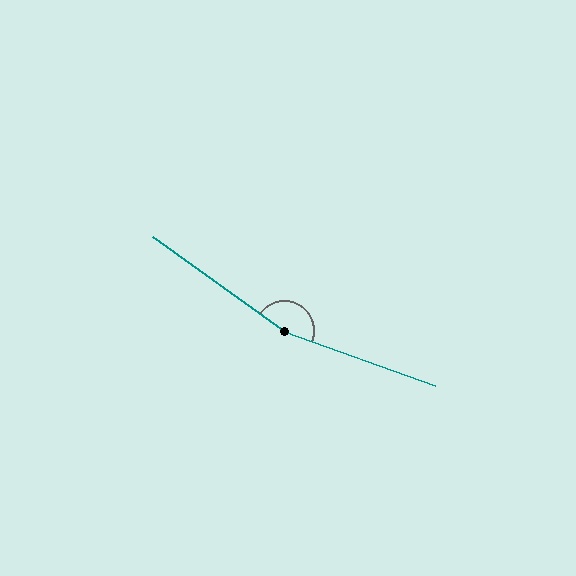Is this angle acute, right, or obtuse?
It is obtuse.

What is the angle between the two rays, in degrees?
Approximately 164 degrees.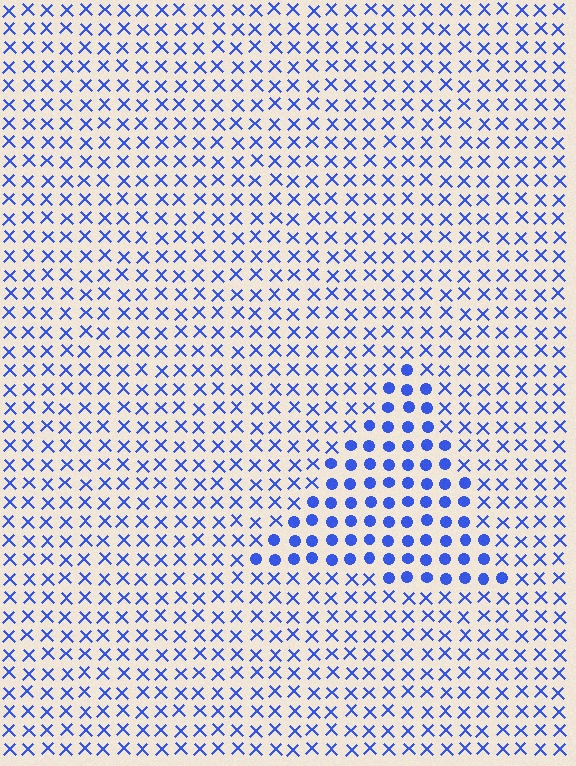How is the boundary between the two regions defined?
The boundary is defined by a change in element shape: circles inside vs. X marks outside. All elements share the same color and spacing.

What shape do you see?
I see a triangle.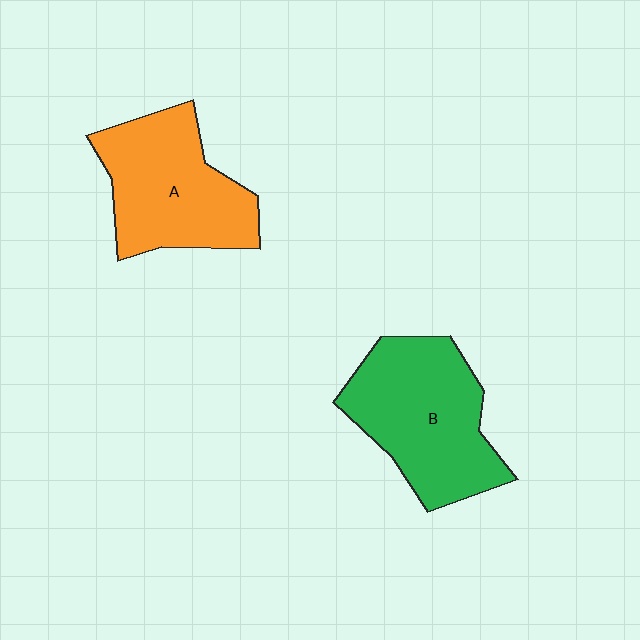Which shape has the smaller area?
Shape A (orange).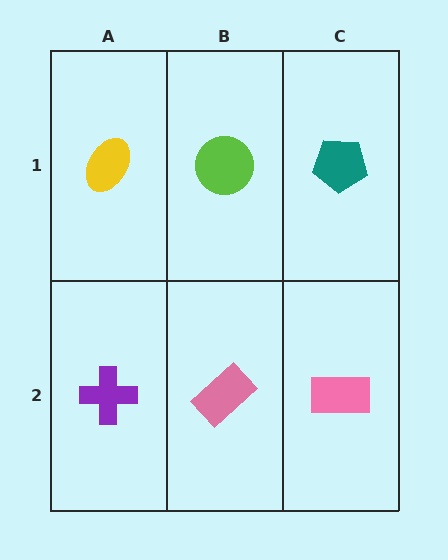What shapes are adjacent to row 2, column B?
A lime circle (row 1, column B), a purple cross (row 2, column A), a pink rectangle (row 2, column C).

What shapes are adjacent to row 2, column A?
A yellow ellipse (row 1, column A), a pink rectangle (row 2, column B).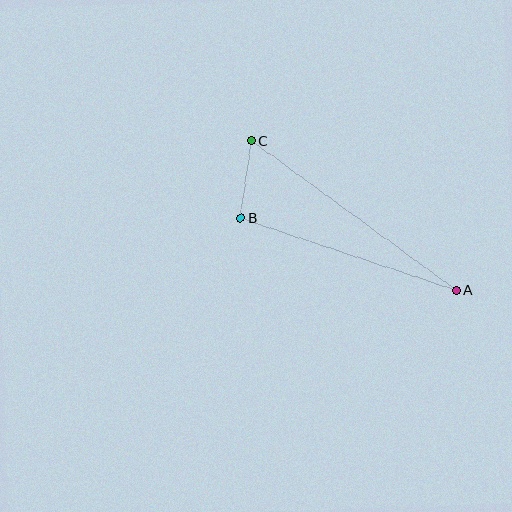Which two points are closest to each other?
Points B and C are closest to each other.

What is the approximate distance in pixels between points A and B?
The distance between A and B is approximately 228 pixels.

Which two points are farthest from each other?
Points A and C are farthest from each other.